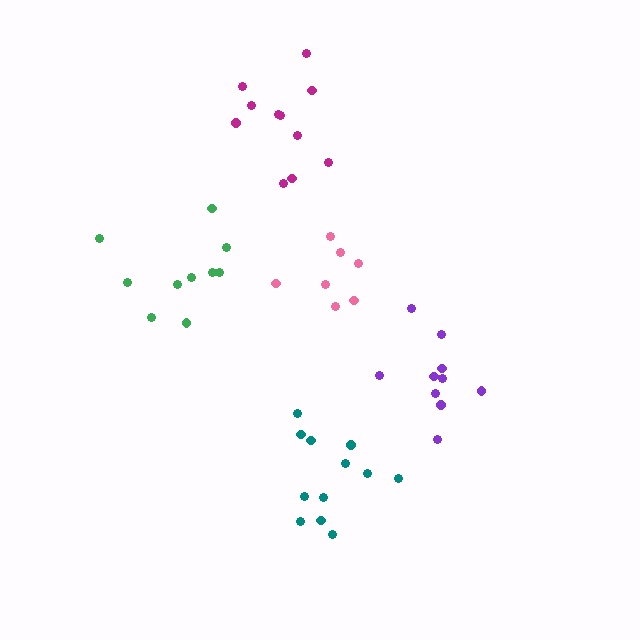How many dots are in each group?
Group 1: 7 dots, Group 2: 10 dots, Group 3: 12 dots, Group 4: 11 dots, Group 5: 10 dots (50 total).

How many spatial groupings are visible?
There are 5 spatial groupings.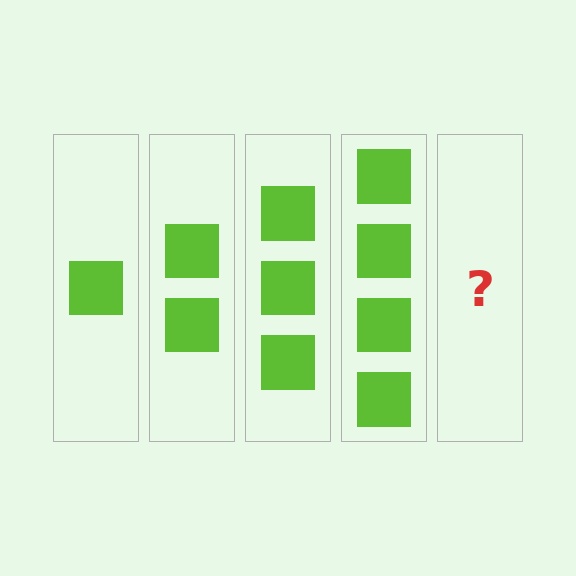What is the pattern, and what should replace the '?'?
The pattern is that each step adds one more square. The '?' should be 5 squares.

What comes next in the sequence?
The next element should be 5 squares.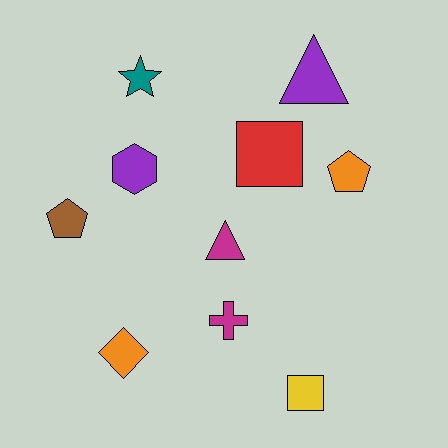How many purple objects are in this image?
There are 2 purple objects.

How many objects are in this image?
There are 10 objects.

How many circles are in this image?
There are no circles.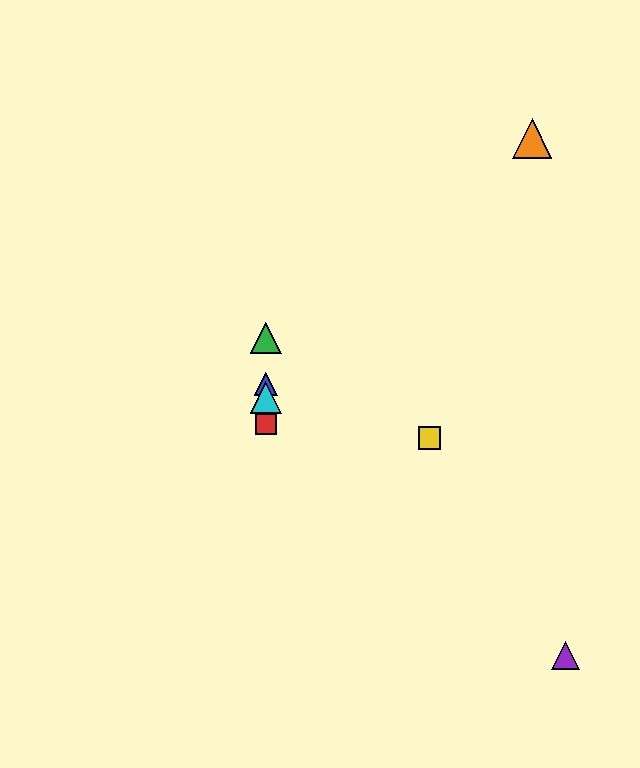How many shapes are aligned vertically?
4 shapes (the red square, the blue triangle, the green triangle, the cyan triangle) are aligned vertically.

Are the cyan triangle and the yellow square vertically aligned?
No, the cyan triangle is at x≈266 and the yellow square is at x≈429.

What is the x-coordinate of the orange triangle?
The orange triangle is at x≈532.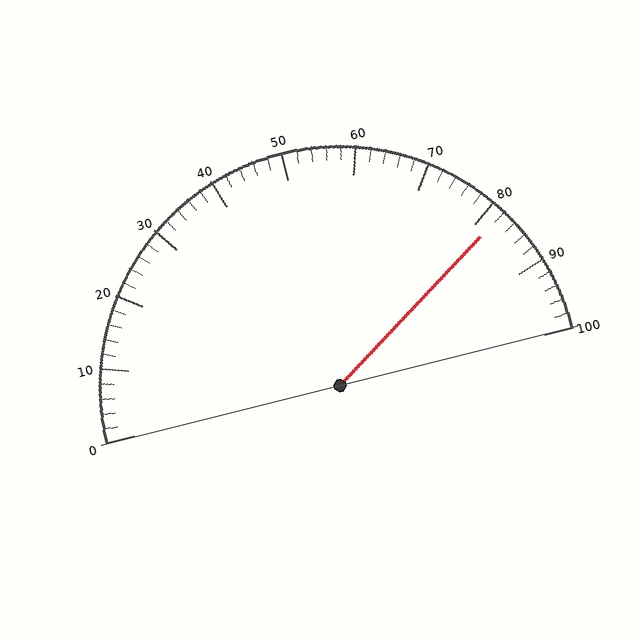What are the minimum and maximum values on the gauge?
The gauge ranges from 0 to 100.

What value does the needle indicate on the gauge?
The needle indicates approximately 82.